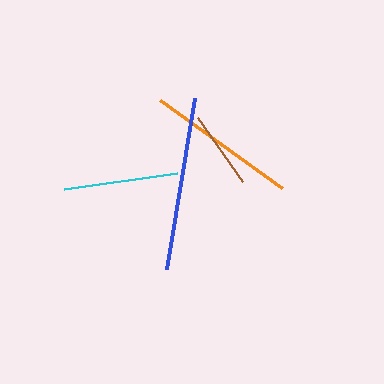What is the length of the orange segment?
The orange segment is approximately 150 pixels long.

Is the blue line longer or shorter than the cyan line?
The blue line is longer than the cyan line.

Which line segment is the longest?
The blue line is the longest at approximately 173 pixels.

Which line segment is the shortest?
The brown line is the shortest at approximately 79 pixels.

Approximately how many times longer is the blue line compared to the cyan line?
The blue line is approximately 1.5 times the length of the cyan line.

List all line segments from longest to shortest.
From longest to shortest: blue, orange, cyan, brown.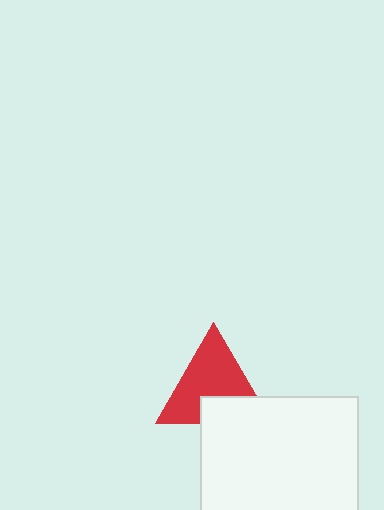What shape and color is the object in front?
The object in front is a white rectangle.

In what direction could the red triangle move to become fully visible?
The red triangle could move up. That would shift it out from behind the white rectangle entirely.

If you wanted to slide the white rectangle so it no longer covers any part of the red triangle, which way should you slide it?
Slide it down — that is the most direct way to separate the two shapes.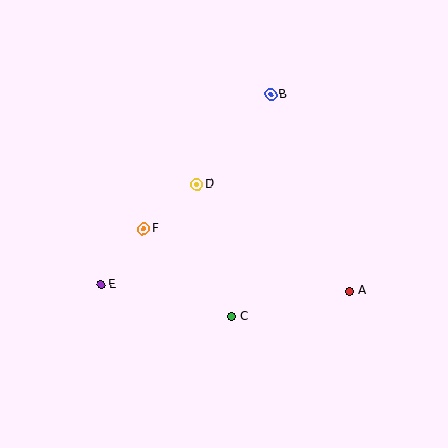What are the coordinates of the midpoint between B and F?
The midpoint between B and F is at (207, 162).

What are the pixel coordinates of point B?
Point B is at (271, 95).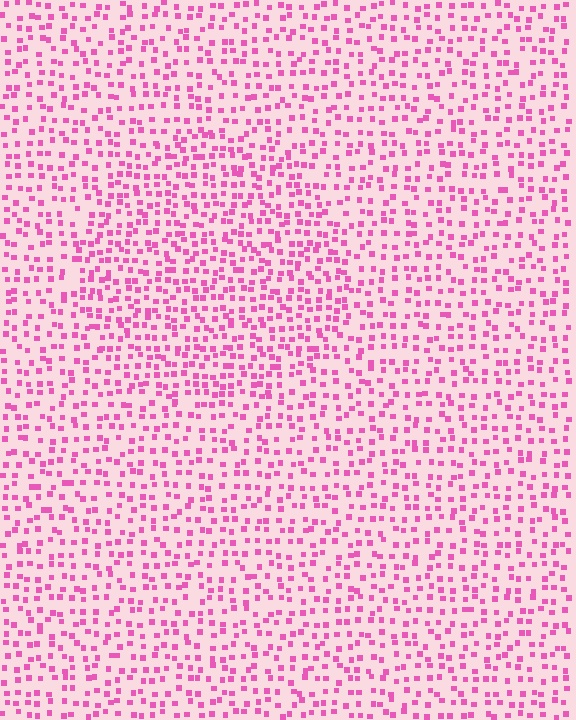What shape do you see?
I see a circle.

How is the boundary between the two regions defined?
The boundary is defined by a change in element density (approximately 1.4x ratio). All elements are the same color, size, and shape.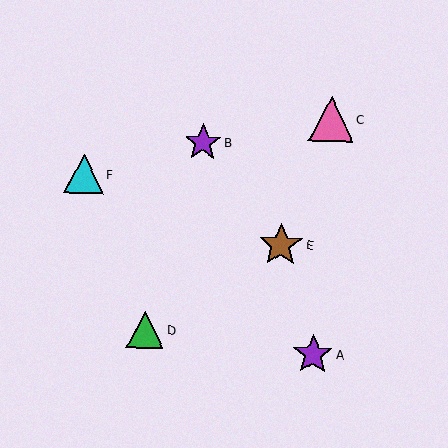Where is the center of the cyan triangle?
The center of the cyan triangle is at (84, 174).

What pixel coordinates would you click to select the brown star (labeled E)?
Click at (281, 245) to select the brown star E.